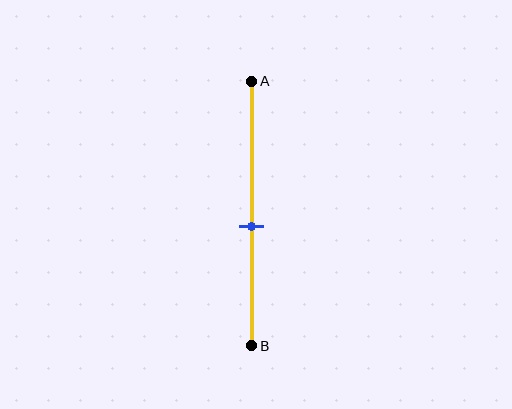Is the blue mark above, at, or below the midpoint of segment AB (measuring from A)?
The blue mark is below the midpoint of segment AB.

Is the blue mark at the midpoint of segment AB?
No, the mark is at about 55% from A, not at the 50% midpoint.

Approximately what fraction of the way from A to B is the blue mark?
The blue mark is approximately 55% of the way from A to B.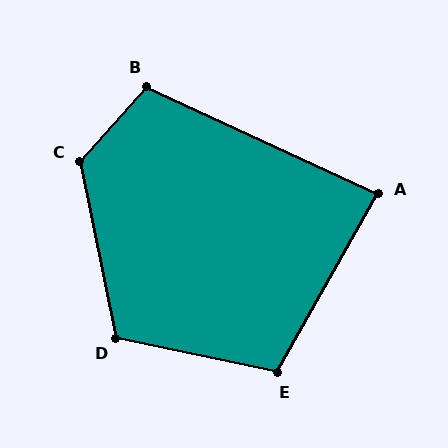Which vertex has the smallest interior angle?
A, at approximately 85 degrees.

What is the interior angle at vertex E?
Approximately 108 degrees (obtuse).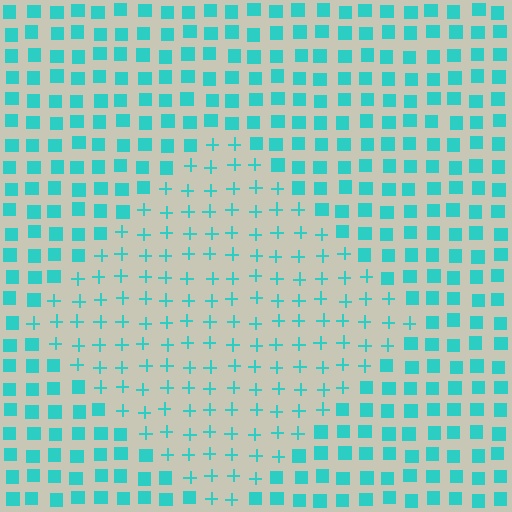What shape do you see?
I see a diamond.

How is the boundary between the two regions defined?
The boundary is defined by a change in element shape: plus signs inside vs. squares outside. All elements share the same color and spacing.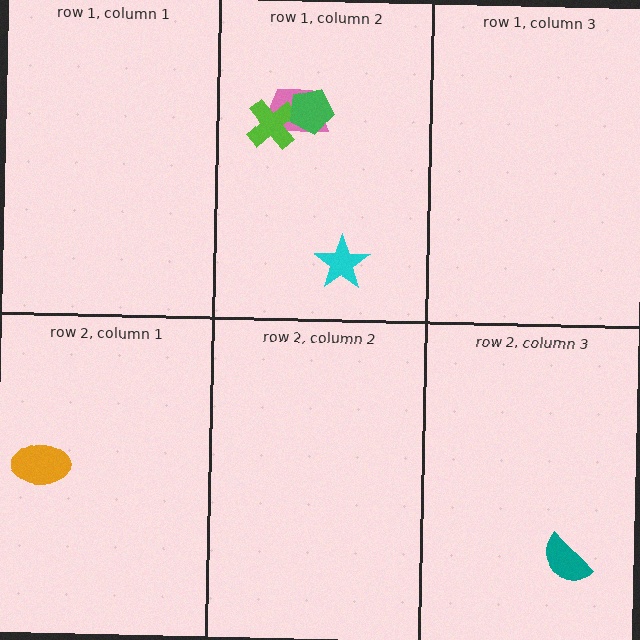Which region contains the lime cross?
The row 1, column 2 region.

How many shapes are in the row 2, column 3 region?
1.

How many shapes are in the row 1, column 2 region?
4.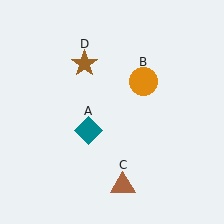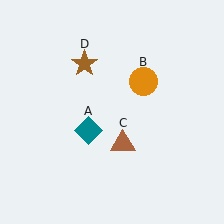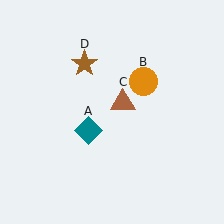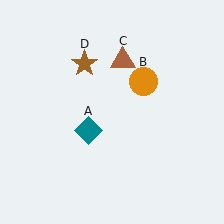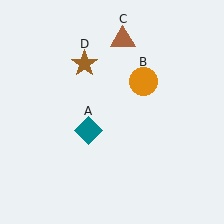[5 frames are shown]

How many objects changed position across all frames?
1 object changed position: brown triangle (object C).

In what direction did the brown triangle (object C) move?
The brown triangle (object C) moved up.